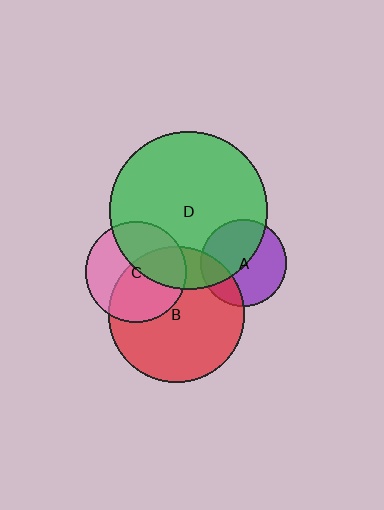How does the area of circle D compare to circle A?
Approximately 3.3 times.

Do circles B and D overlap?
Yes.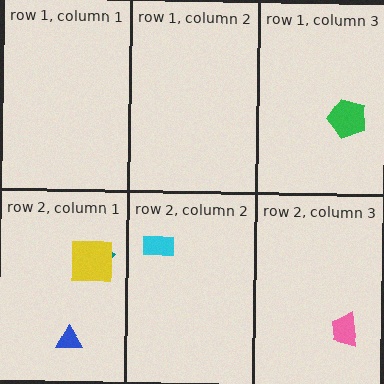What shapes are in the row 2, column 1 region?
The teal arrow, the blue triangle, the yellow square.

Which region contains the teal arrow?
The row 2, column 1 region.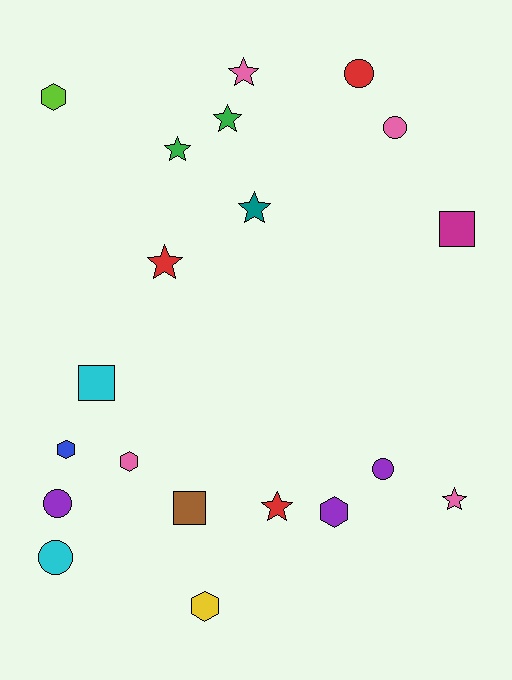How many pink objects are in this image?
There are 4 pink objects.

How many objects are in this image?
There are 20 objects.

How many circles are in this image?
There are 5 circles.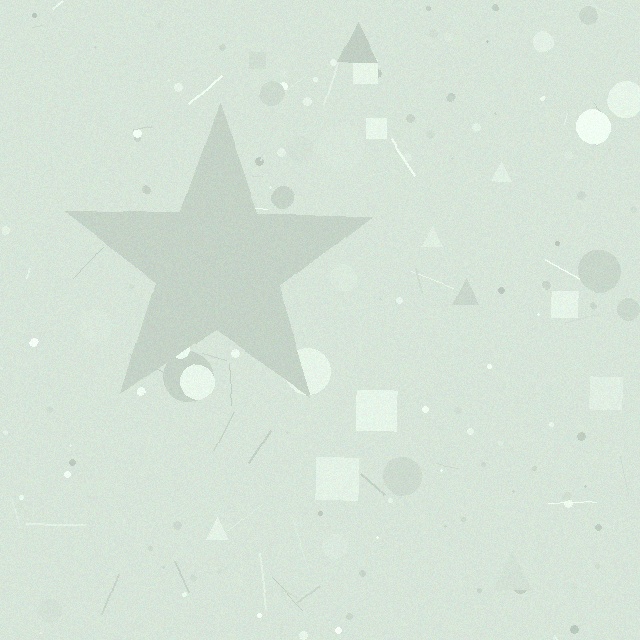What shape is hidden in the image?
A star is hidden in the image.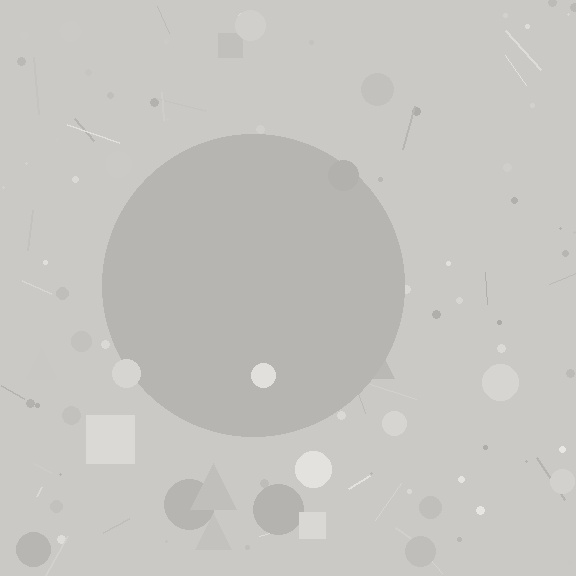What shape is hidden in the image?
A circle is hidden in the image.